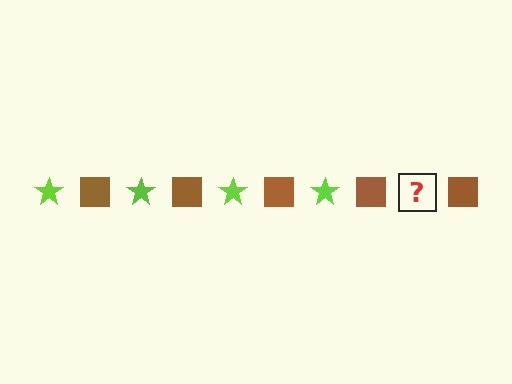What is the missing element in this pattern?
The missing element is a lime star.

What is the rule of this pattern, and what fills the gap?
The rule is that the pattern alternates between lime star and brown square. The gap should be filled with a lime star.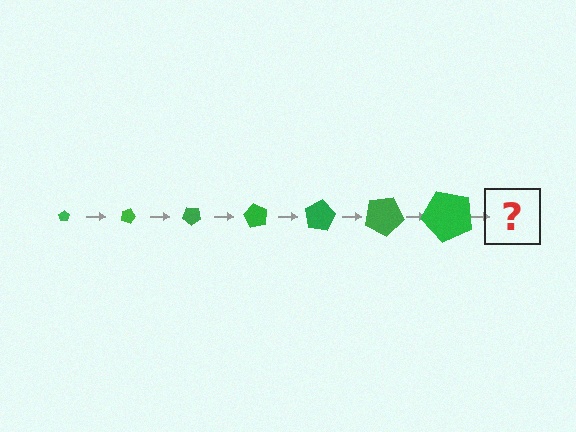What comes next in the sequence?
The next element should be a pentagon, larger than the previous one and rotated 140 degrees from the start.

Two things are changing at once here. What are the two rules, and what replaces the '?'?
The two rules are that the pentagon grows larger each step and it rotates 20 degrees each step. The '?' should be a pentagon, larger than the previous one and rotated 140 degrees from the start.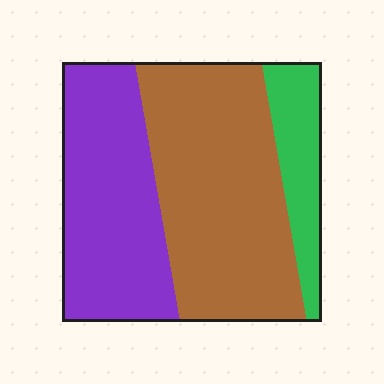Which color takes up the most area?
Brown, at roughly 50%.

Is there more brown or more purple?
Brown.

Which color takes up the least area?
Green, at roughly 15%.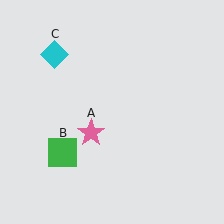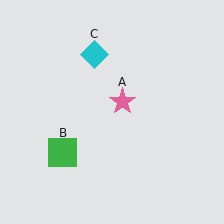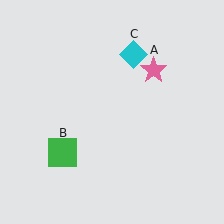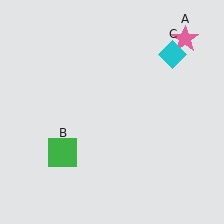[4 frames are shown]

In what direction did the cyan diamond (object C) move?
The cyan diamond (object C) moved right.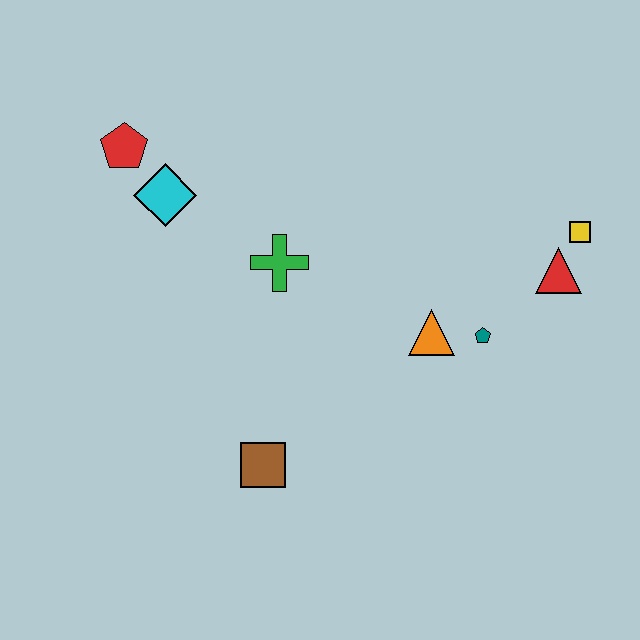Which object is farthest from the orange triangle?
The red pentagon is farthest from the orange triangle.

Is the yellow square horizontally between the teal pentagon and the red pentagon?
No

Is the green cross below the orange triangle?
No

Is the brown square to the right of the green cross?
No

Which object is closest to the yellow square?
The red triangle is closest to the yellow square.